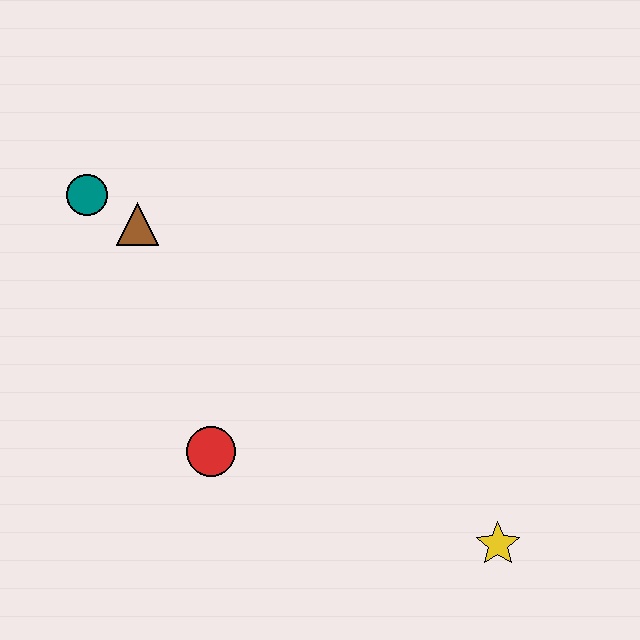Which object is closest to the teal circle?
The brown triangle is closest to the teal circle.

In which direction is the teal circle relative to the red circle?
The teal circle is above the red circle.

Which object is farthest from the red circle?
The yellow star is farthest from the red circle.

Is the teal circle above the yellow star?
Yes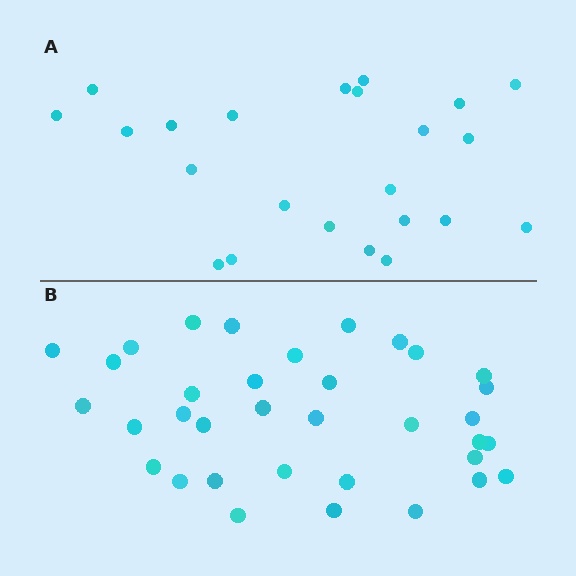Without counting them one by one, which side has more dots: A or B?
Region B (the bottom region) has more dots.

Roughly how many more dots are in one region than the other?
Region B has roughly 12 or so more dots than region A.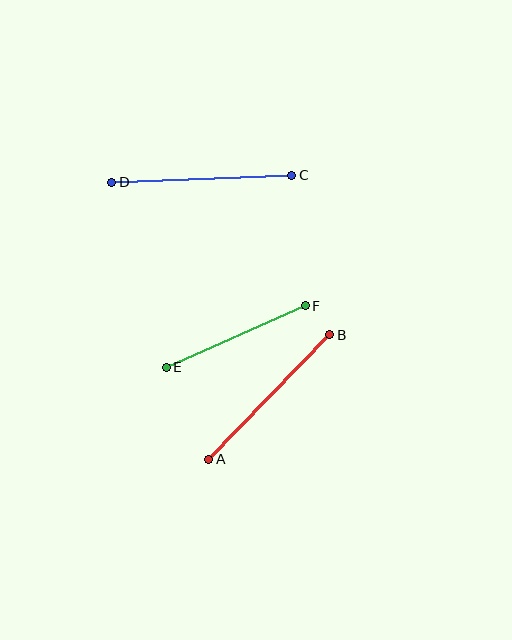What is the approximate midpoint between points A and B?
The midpoint is at approximately (269, 397) pixels.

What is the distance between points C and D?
The distance is approximately 180 pixels.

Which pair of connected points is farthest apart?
Points C and D are farthest apart.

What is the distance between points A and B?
The distance is approximately 174 pixels.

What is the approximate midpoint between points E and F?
The midpoint is at approximately (236, 336) pixels.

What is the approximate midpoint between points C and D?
The midpoint is at approximately (202, 179) pixels.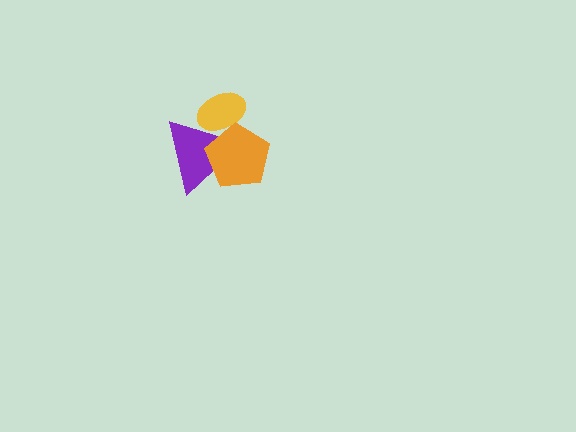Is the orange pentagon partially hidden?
No, no other shape covers it.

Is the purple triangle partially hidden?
Yes, it is partially covered by another shape.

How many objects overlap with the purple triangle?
2 objects overlap with the purple triangle.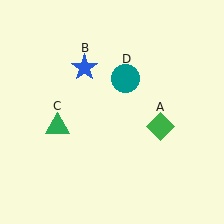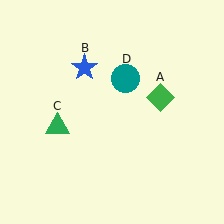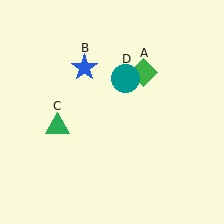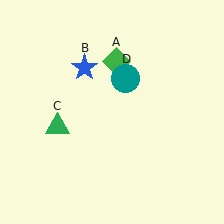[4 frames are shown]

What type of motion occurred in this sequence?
The green diamond (object A) rotated counterclockwise around the center of the scene.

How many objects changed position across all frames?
1 object changed position: green diamond (object A).